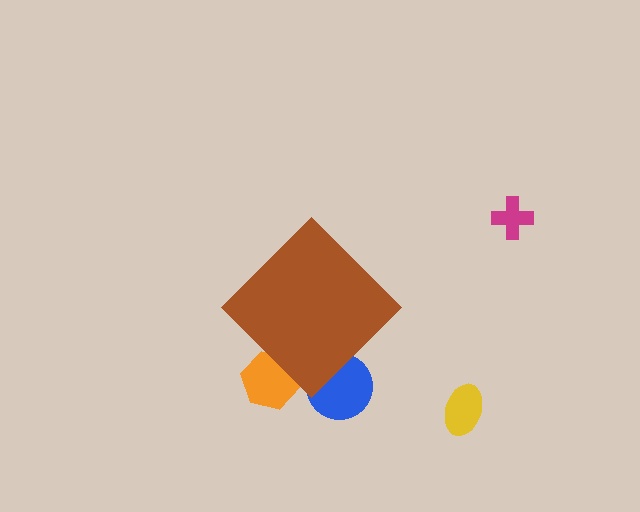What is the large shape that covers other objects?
A brown diamond.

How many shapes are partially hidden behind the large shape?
2 shapes are partially hidden.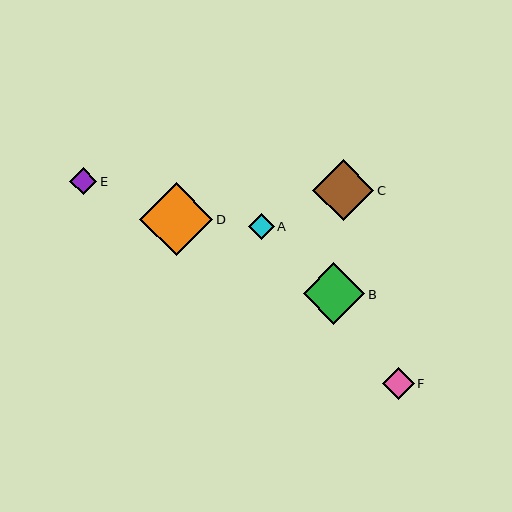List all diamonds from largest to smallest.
From largest to smallest: D, B, C, F, E, A.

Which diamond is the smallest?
Diamond A is the smallest with a size of approximately 26 pixels.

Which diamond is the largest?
Diamond D is the largest with a size of approximately 73 pixels.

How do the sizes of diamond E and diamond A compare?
Diamond E and diamond A are approximately the same size.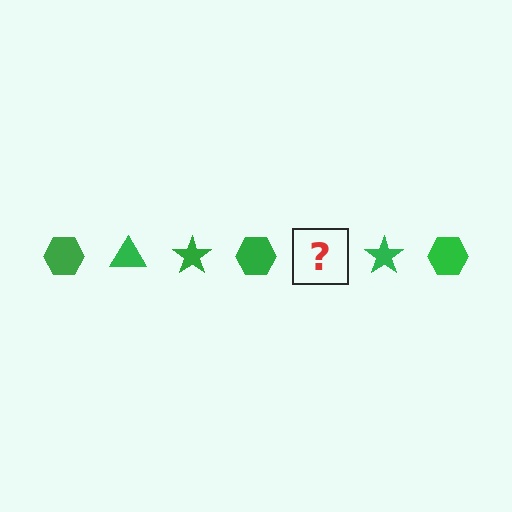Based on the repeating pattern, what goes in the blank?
The blank should be a green triangle.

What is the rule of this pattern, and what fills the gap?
The rule is that the pattern cycles through hexagon, triangle, star shapes in green. The gap should be filled with a green triangle.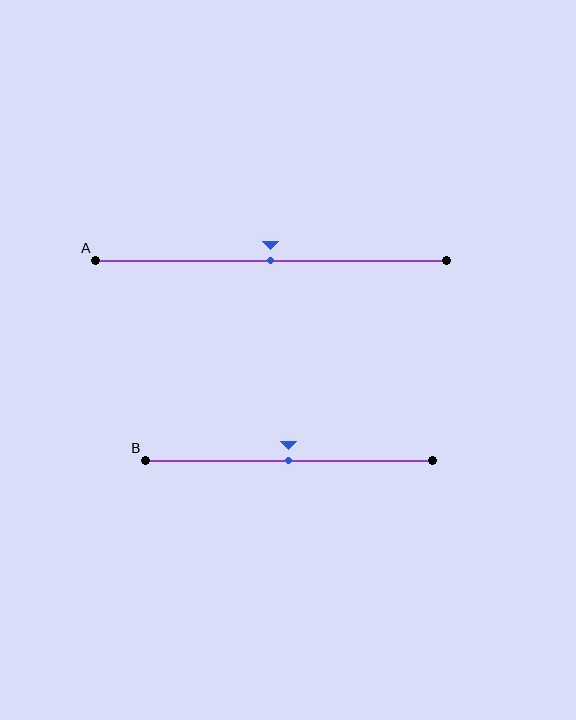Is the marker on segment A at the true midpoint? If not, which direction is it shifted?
Yes, the marker on segment A is at the true midpoint.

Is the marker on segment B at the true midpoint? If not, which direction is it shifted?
Yes, the marker on segment B is at the true midpoint.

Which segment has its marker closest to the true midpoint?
Segment A has its marker closest to the true midpoint.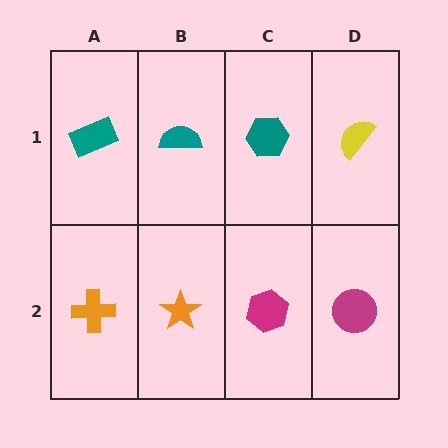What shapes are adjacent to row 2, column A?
A teal rectangle (row 1, column A), an orange star (row 2, column B).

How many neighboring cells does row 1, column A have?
2.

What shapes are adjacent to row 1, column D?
A magenta circle (row 2, column D), a teal hexagon (row 1, column C).